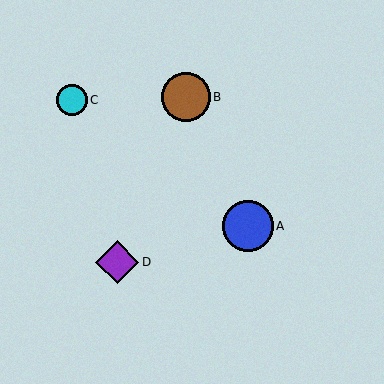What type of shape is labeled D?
Shape D is a purple diamond.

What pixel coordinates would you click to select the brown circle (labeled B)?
Click at (186, 97) to select the brown circle B.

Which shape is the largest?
The blue circle (labeled A) is the largest.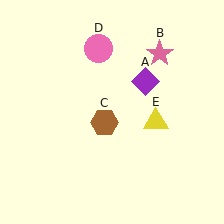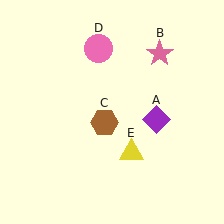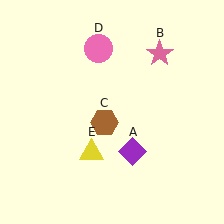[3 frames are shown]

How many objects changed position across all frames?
2 objects changed position: purple diamond (object A), yellow triangle (object E).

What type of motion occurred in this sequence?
The purple diamond (object A), yellow triangle (object E) rotated clockwise around the center of the scene.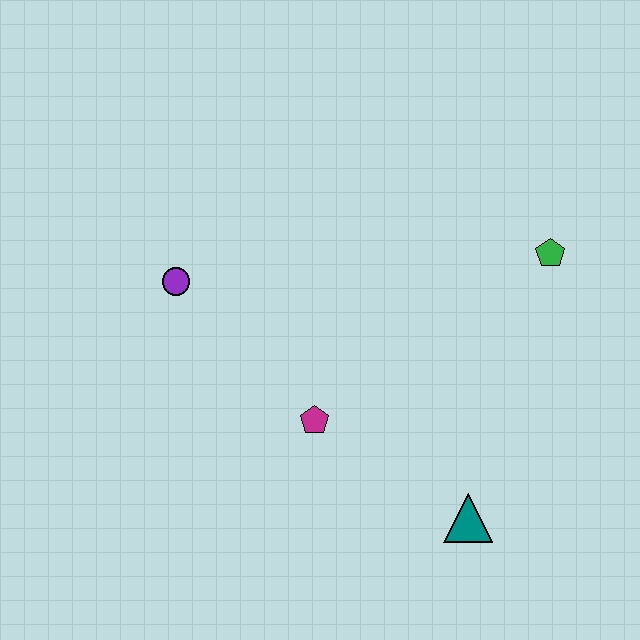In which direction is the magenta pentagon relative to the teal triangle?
The magenta pentagon is to the left of the teal triangle.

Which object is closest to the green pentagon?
The teal triangle is closest to the green pentagon.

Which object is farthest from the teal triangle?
The purple circle is farthest from the teal triangle.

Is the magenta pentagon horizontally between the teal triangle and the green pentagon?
No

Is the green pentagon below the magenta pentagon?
No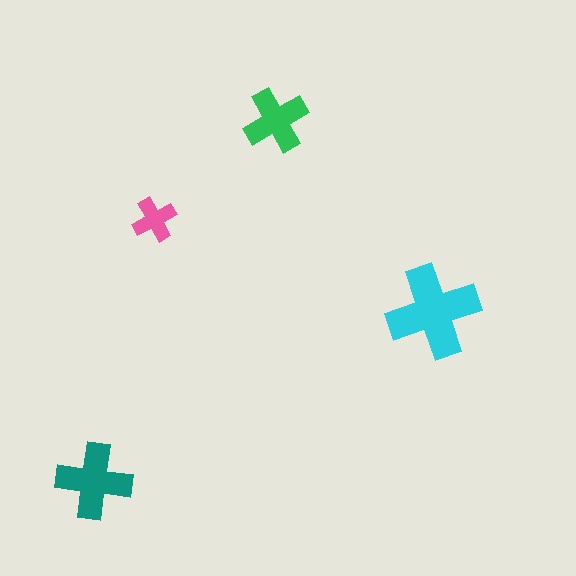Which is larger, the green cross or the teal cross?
The teal one.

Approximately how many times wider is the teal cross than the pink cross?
About 1.5 times wider.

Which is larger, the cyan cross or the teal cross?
The cyan one.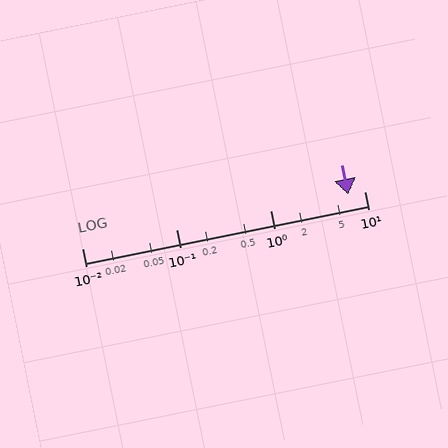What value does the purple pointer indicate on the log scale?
The pointer indicates approximately 6.7.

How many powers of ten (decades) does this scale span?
The scale spans 3 decades, from 0.01 to 10.